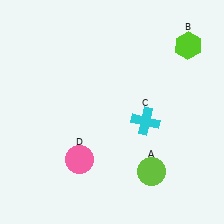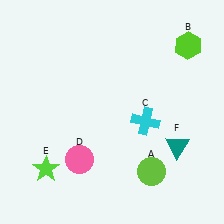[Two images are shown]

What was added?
A lime star (E), a teal triangle (F) were added in Image 2.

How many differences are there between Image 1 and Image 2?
There are 2 differences between the two images.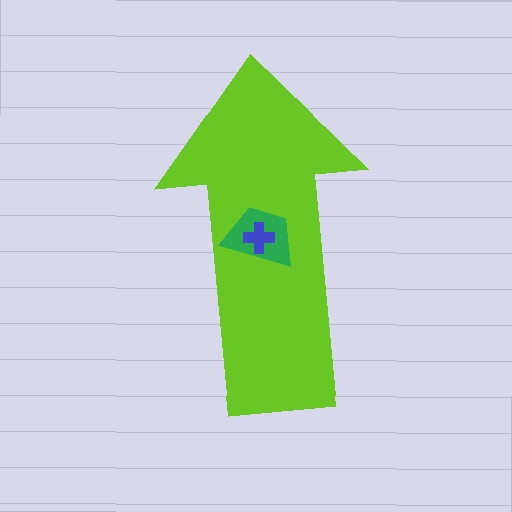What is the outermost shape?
The lime arrow.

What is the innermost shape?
The blue cross.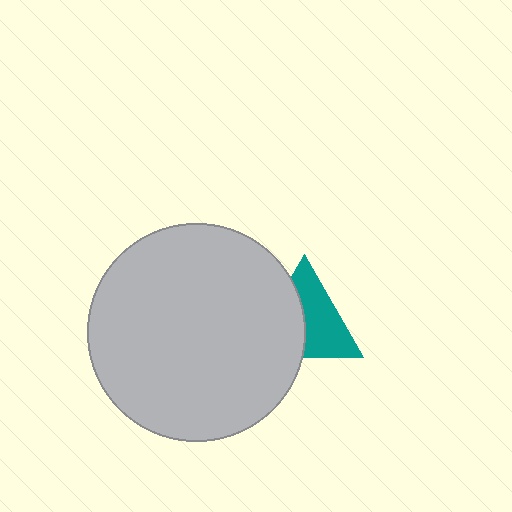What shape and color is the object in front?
The object in front is a light gray circle.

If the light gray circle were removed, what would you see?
You would see the complete teal triangle.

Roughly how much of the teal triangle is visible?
About half of it is visible (roughly 55%).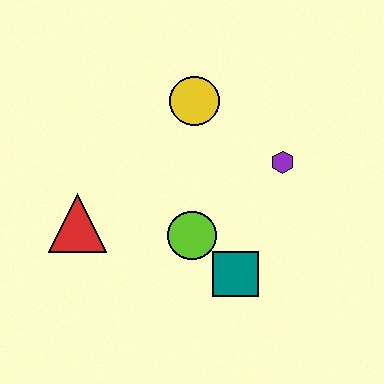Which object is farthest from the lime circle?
The yellow circle is farthest from the lime circle.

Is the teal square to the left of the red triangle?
No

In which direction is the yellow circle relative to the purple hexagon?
The yellow circle is to the left of the purple hexagon.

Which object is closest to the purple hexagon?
The yellow circle is closest to the purple hexagon.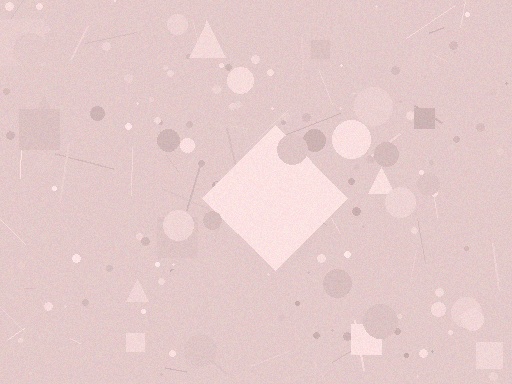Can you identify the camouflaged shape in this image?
The camouflaged shape is a diamond.